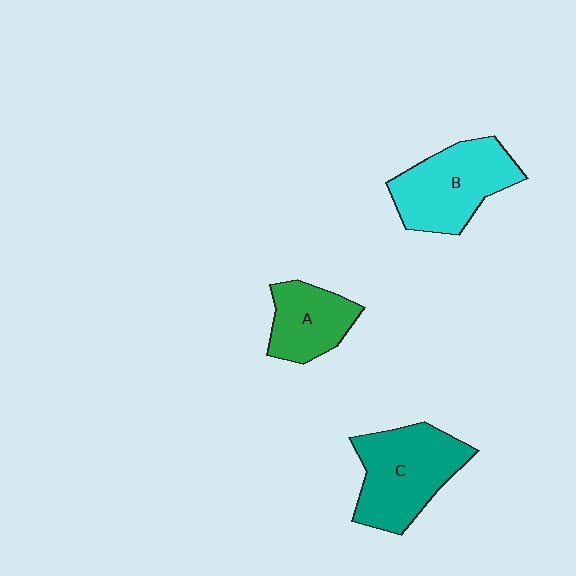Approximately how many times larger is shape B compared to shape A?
Approximately 1.5 times.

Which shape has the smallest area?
Shape A (green).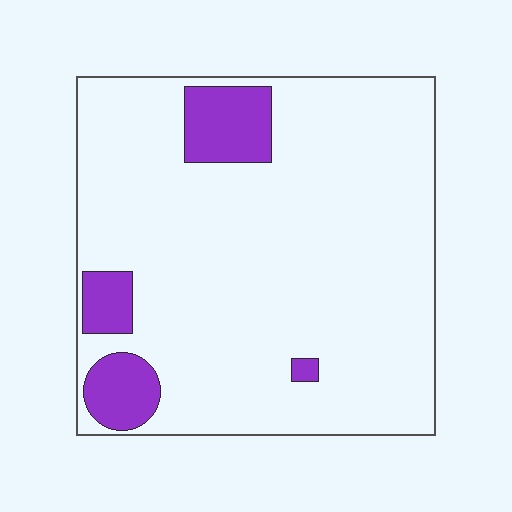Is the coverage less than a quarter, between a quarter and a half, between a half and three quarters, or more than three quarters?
Less than a quarter.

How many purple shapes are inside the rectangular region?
4.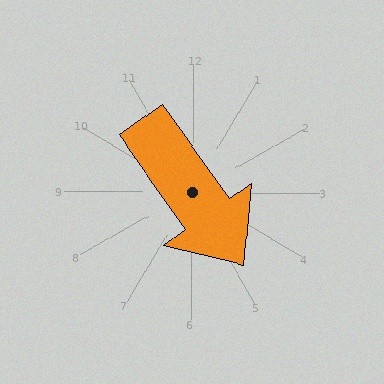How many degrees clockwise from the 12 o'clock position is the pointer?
Approximately 144 degrees.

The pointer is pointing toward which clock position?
Roughly 5 o'clock.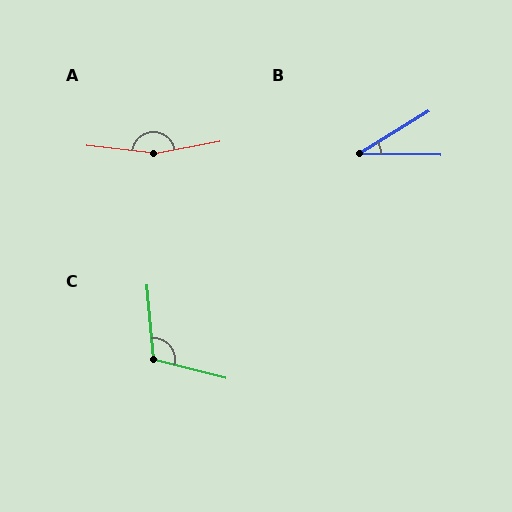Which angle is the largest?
A, at approximately 163 degrees.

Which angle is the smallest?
B, at approximately 32 degrees.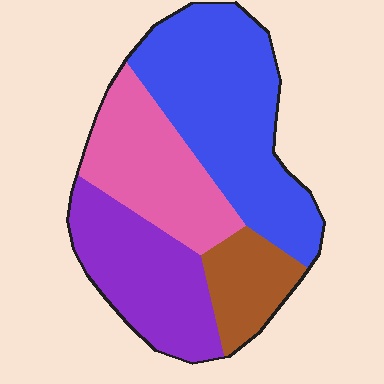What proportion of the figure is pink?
Pink takes up about one quarter (1/4) of the figure.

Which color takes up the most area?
Blue, at roughly 40%.